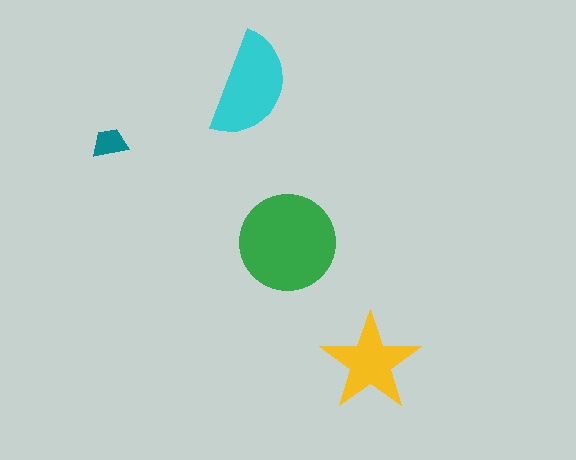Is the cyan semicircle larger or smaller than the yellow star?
Larger.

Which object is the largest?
The green circle.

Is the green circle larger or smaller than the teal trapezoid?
Larger.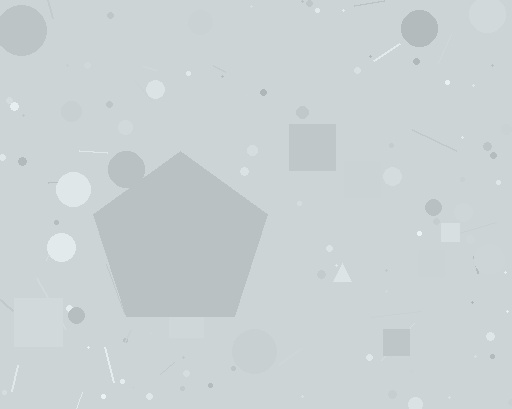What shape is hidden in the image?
A pentagon is hidden in the image.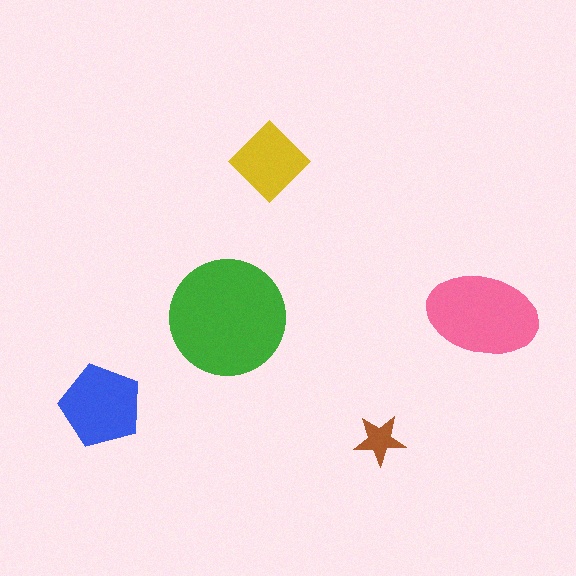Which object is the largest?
The green circle.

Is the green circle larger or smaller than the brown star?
Larger.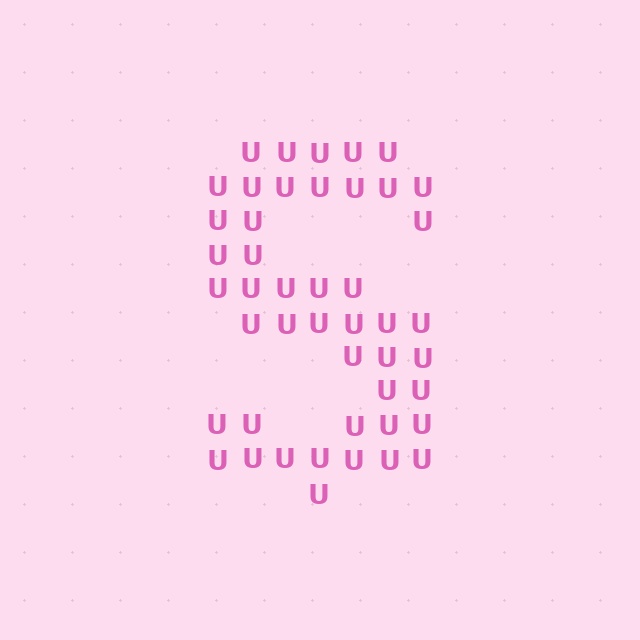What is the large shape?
The large shape is the letter S.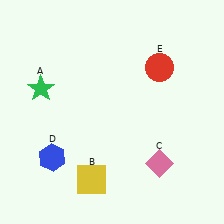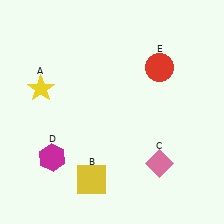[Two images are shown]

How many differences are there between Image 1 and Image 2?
There are 2 differences between the two images.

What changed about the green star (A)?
In Image 1, A is green. In Image 2, it changed to yellow.